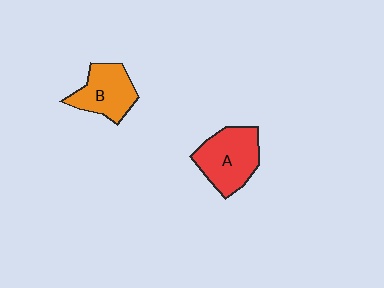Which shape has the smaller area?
Shape B (orange).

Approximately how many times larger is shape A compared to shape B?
Approximately 1.2 times.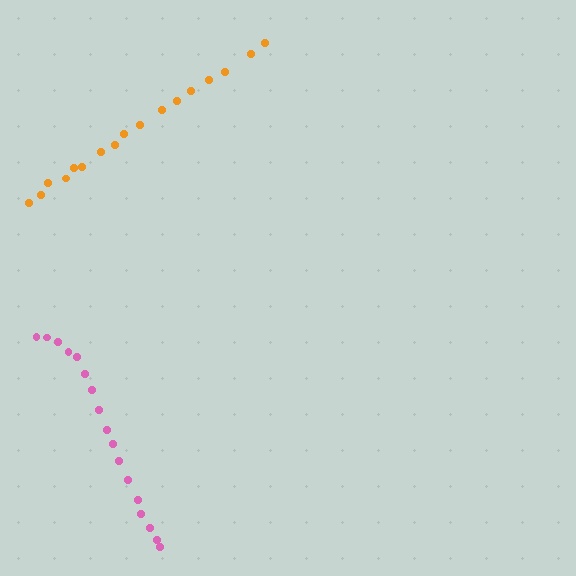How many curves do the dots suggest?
There are 2 distinct paths.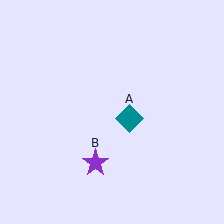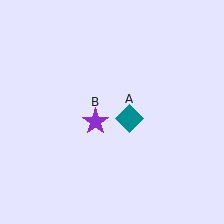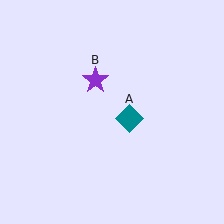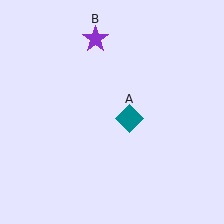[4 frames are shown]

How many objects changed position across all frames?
1 object changed position: purple star (object B).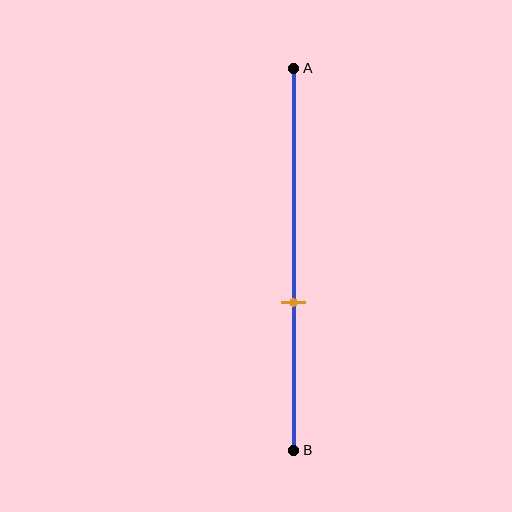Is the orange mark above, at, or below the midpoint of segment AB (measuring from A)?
The orange mark is below the midpoint of segment AB.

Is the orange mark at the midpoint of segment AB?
No, the mark is at about 60% from A, not at the 50% midpoint.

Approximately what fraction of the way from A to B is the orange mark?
The orange mark is approximately 60% of the way from A to B.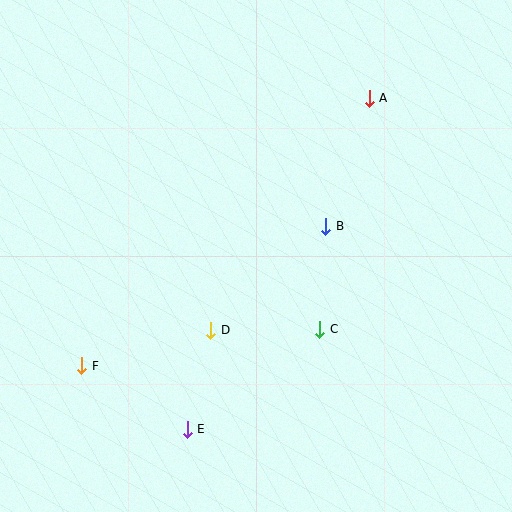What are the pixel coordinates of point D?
Point D is at (211, 330).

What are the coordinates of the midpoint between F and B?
The midpoint between F and B is at (204, 296).